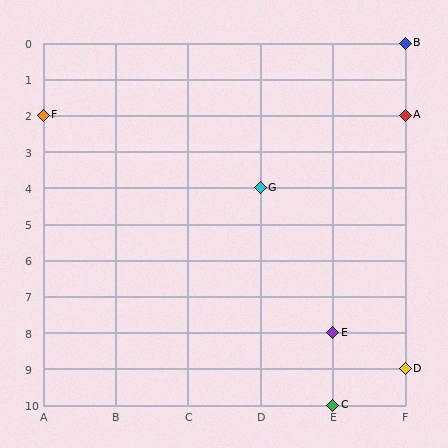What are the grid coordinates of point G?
Point G is at grid coordinates (D, 4).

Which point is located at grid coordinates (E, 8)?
Point E is at (E, 8).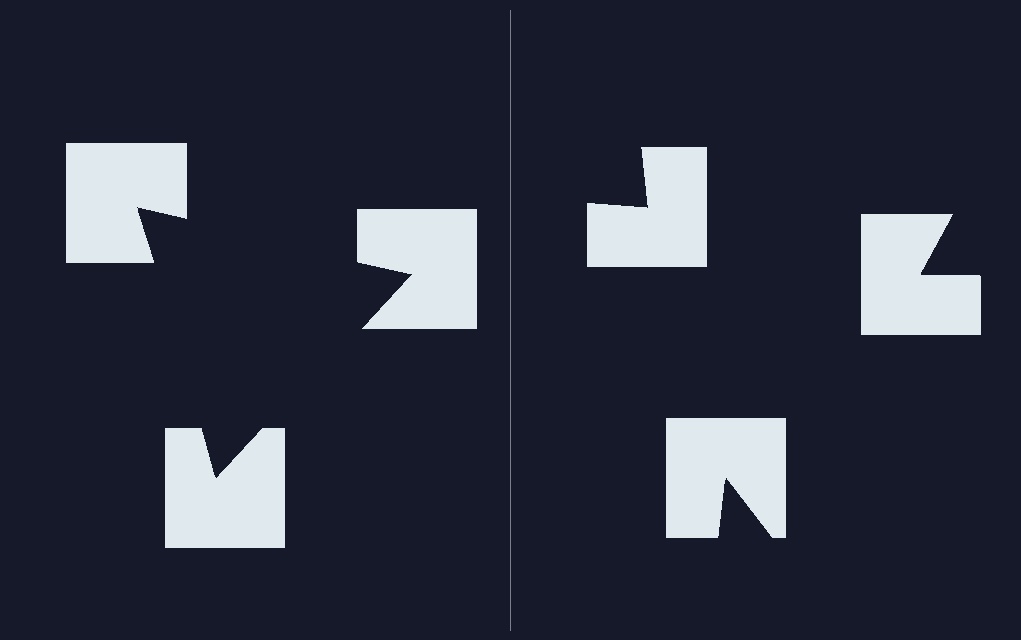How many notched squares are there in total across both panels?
6 — 3 on each side.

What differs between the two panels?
The notched squares are positioned identically on both sides; only the wedge orientations differ. On the left they align to a triangle; on the right they are misaligned.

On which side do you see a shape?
An illusory triangle appears on the left side. On the right side the wedge cuts are rotated, so no coherent shape forms.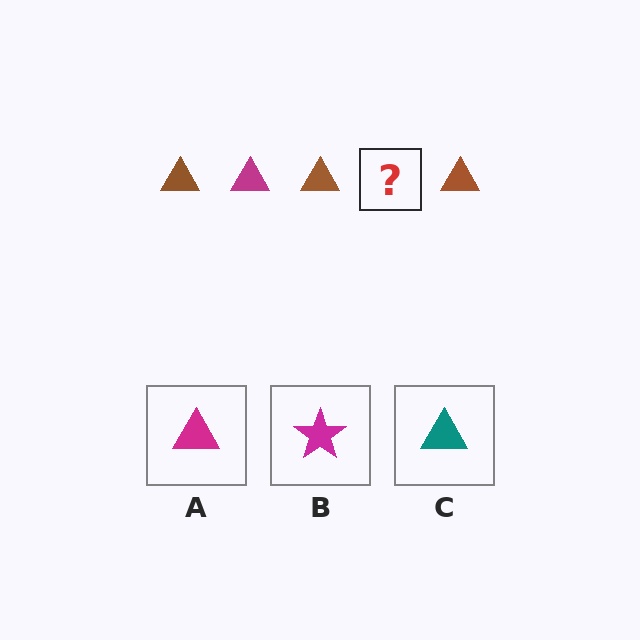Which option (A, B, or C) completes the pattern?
A.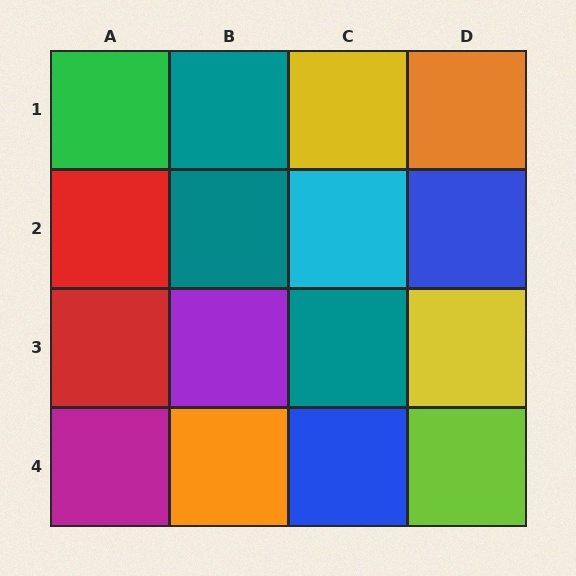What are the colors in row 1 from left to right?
Green, teal, yellow, orange.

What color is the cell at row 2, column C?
Cyan.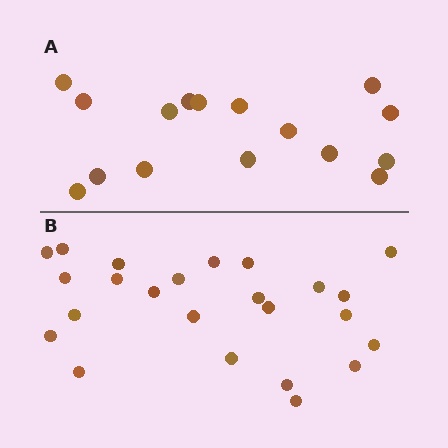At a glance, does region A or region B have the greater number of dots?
Region B (the bottom region) has more dots.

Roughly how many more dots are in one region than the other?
Region B has roughly 8 or so more dots than region A.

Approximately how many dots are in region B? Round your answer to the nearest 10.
About 20 dots. (The exact count is 24, which rounds to 20.)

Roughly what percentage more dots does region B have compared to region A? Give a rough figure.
About 50% more.